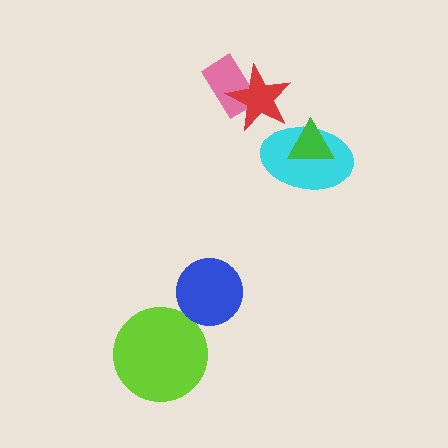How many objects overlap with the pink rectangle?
1 object overlaps with the pink rectangle.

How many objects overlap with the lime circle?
0 objects overlap with the lime circle.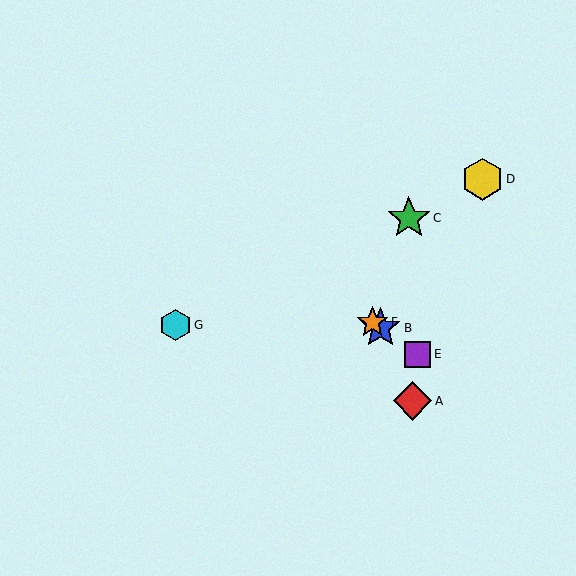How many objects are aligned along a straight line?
3 objects (B, E, F) are aligned along a straight line.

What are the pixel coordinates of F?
Object F is at (372, 322).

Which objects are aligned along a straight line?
Objects B, E, F are aligned along a straight line.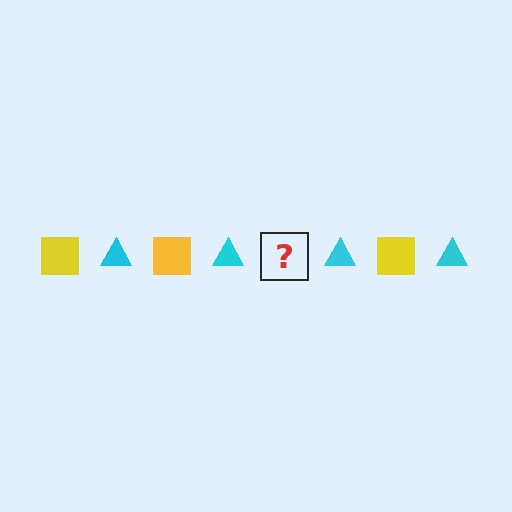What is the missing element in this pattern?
The missing element is a yellow square.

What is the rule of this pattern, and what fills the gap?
The rule is that the pattern alternates between yellow square and cyan triangle. The gap should be filled with a yellow square.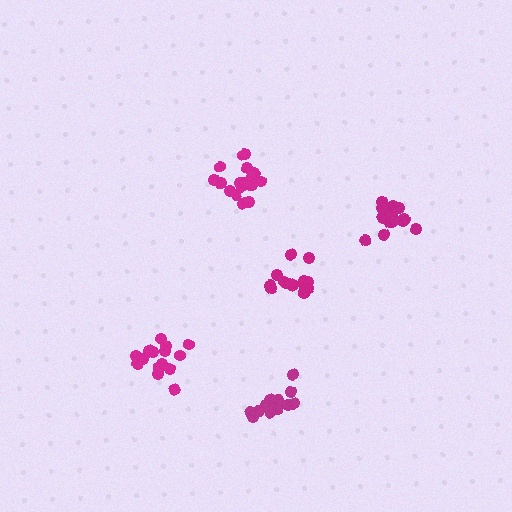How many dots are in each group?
Group 1: 18 dots, Group 2: 15 dots, Group 3: 14 dots, Group 4: 17 dots, Group 5: 17 dots (81 total).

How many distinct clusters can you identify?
There are 5 distinct clusters.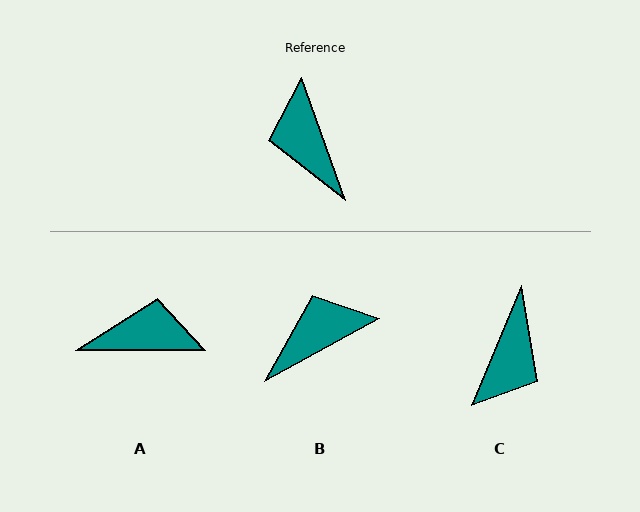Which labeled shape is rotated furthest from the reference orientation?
C, about 138 degrees away.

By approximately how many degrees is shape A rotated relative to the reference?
Approximately 110 degrees clockwise.